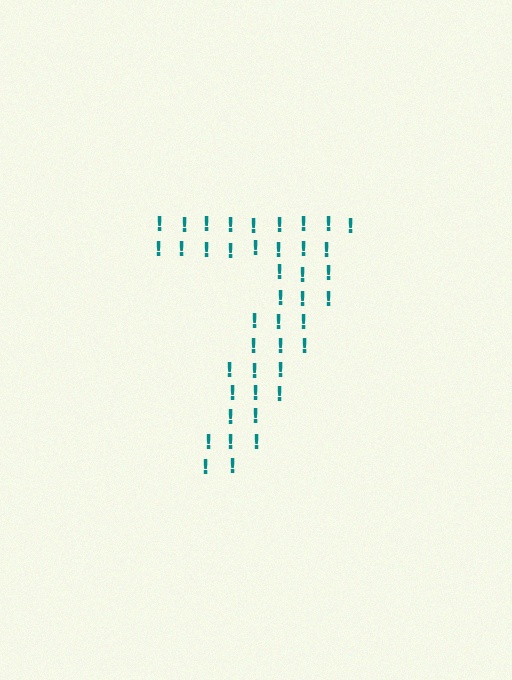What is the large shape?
The large shape is the digit 7.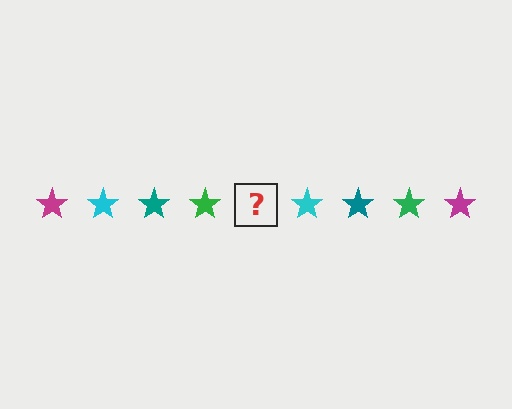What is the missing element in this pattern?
The missing element is a magenta star.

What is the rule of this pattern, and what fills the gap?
The rule is that the pattern cycles through magenta, cyan, teal, green stars. The gap should be filled with a magenta star.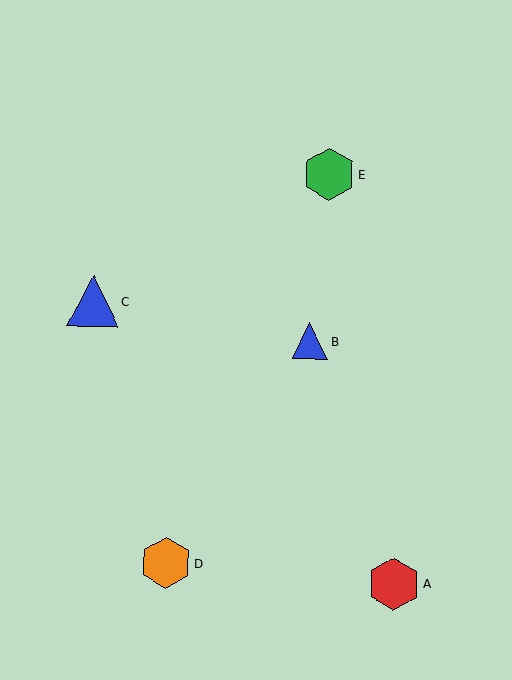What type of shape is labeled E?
Shape E is a green hexagon.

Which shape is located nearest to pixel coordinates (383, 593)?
The red hexagon (labeled A) at (394, 584) is nearest to that location.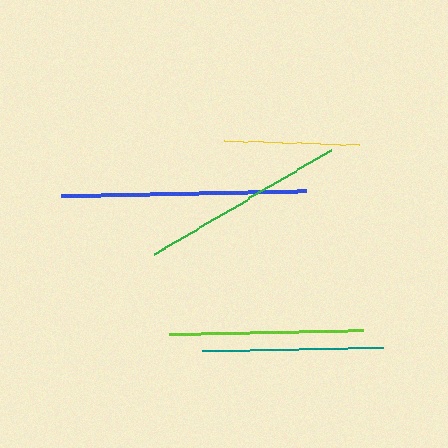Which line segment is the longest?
The blue line is the longest at approximately 245 pixels.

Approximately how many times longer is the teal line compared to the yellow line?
The teal line is approximately 1.3 times the length of the yellow line.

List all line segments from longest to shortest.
From longest to shortest: blue, green, lime, teal, yellow.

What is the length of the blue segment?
The blue segment is approximately 245 pixels long.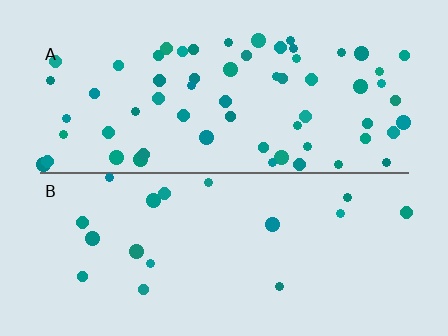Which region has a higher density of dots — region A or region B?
A (the top).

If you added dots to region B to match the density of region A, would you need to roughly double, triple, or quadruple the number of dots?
Approximately triple.